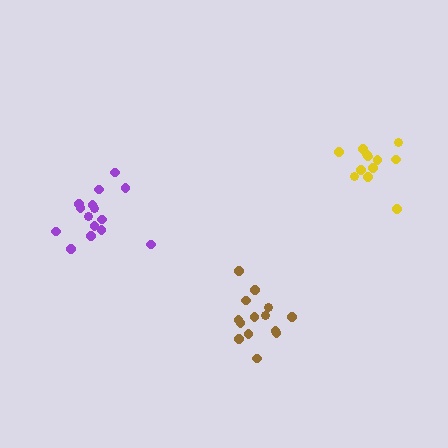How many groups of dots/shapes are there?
There are 3 groups.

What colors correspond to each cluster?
The clusters are colored: purple, brown, yellow.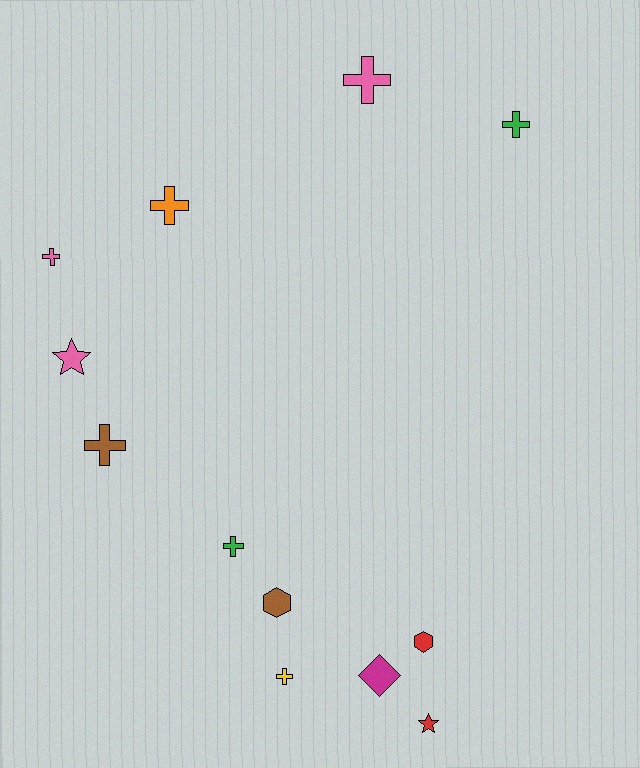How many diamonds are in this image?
There is 1 diamond.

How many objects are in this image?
There are 12 objects.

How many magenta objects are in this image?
There is 1 magenta object.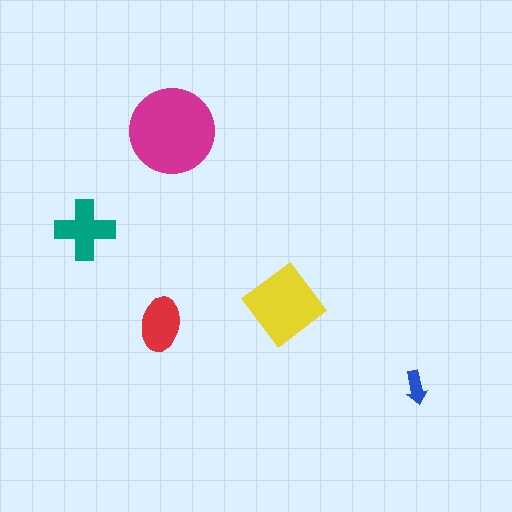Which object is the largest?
The magenta circle.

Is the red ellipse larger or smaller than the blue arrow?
Larger.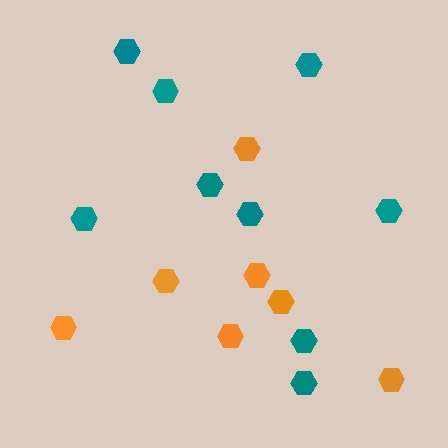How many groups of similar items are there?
There are 2 groups: one group of orange hexagons (7) and one group of teal hexagons (9).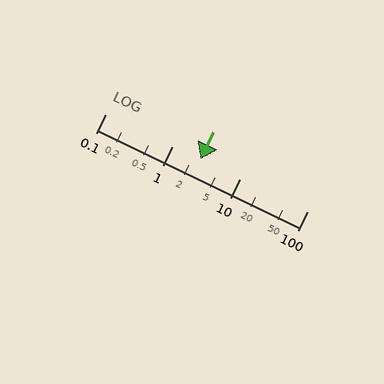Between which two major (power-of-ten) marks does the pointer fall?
The pointer is between 1 and 10.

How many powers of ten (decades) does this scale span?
The scale spans 3 decades, from 0.1 to 100.